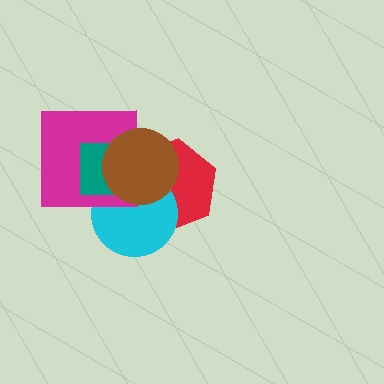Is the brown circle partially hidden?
No, no other shape covers it.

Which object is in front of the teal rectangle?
The brown circle is in front of the teal rectangle.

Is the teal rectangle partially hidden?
Yes, it is partially covered by another shape.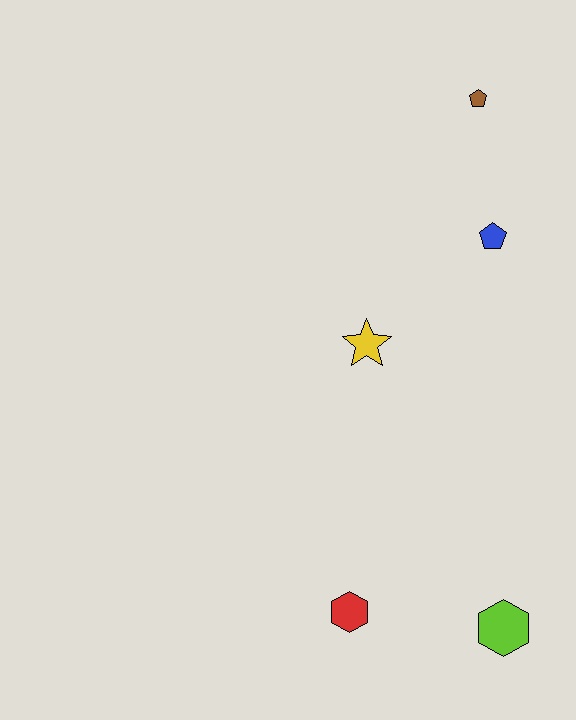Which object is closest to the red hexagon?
The lime hexagon is closest to the red hexagon.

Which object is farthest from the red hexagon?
The brown pentagon is farthest from the red hexagon.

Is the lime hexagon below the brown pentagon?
Yes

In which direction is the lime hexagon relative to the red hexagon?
The lime hexagon is to the right of the red hexagon.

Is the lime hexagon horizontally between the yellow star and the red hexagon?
No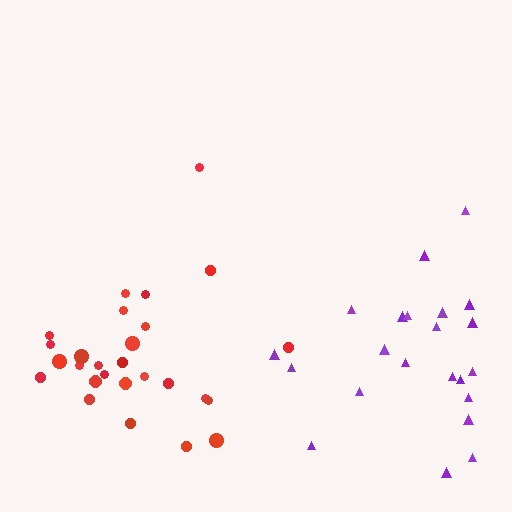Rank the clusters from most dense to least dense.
purple, red.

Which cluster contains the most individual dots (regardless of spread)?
Red (27).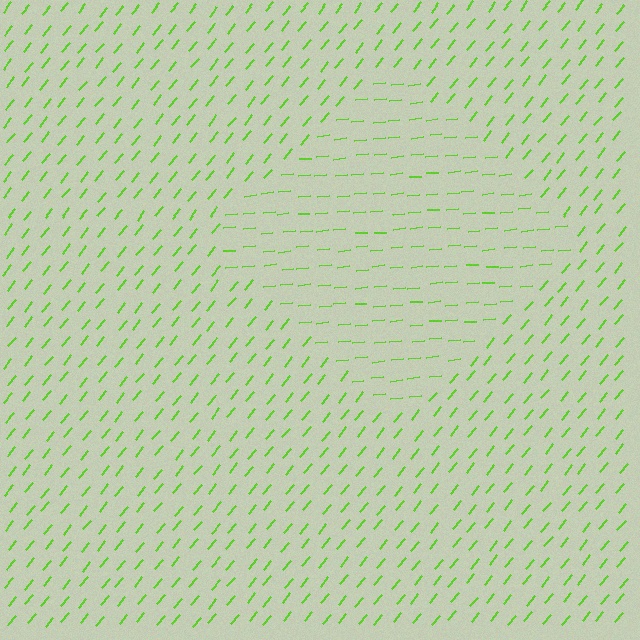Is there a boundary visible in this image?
Yes, there is a texture boundary formed by a change in line orientation.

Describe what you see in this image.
The image is filled with small lime line segments. A diamond region in the image has lines oriented differently from the surrounding lines, creating a visible texture boundary.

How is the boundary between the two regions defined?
The boundary is defined purely by a change in line orientation (approximately 45 degrees difference). All lines are the same color and thickness.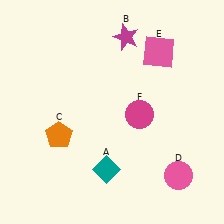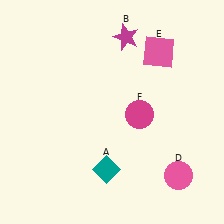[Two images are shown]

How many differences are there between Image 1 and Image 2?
There is 1 difference between the two images.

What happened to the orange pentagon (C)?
The orange pentagon (C) was removed in Image 2. It was in the bottom-left area of Image 1.